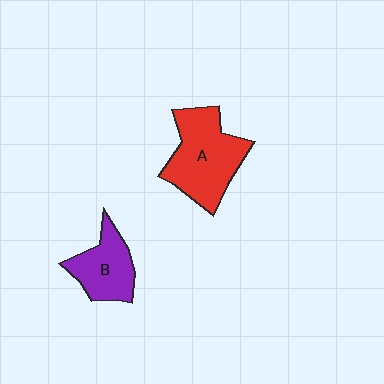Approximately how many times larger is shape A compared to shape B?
Approximately 1.6 times.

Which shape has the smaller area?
Shape B (purple).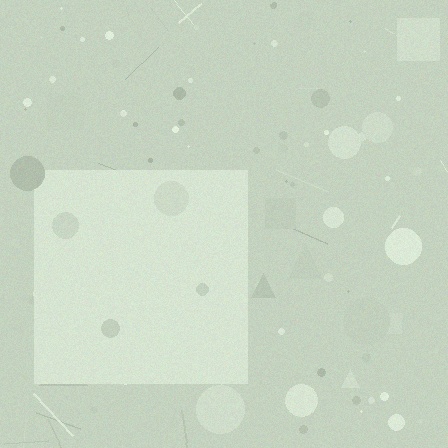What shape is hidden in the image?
A square is hidden in the image.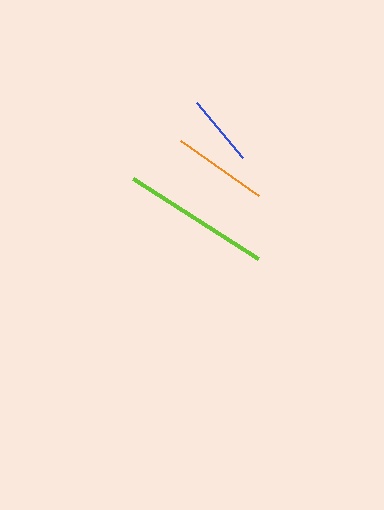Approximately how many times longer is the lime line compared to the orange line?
The lime line is approximately 1.6 times the length of the orange line.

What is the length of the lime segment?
The lime segment is approximately 149 pixels long.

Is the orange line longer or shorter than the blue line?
The orange line is longer than the blue line.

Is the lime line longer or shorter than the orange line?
The lime line is longer than the orange line.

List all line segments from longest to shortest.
From longest to shortest: lime, orange, blue.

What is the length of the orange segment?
The orange segment is approximately 96 pixels long.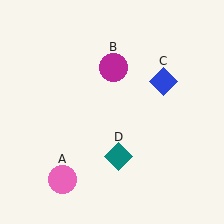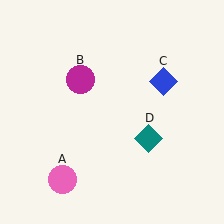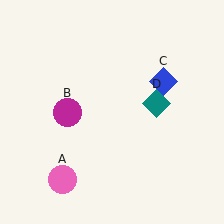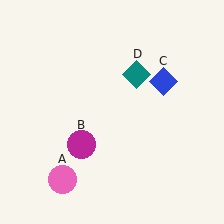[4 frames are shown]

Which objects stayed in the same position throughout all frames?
Pink circle (object A) and blue diamond (object C) remained stationary.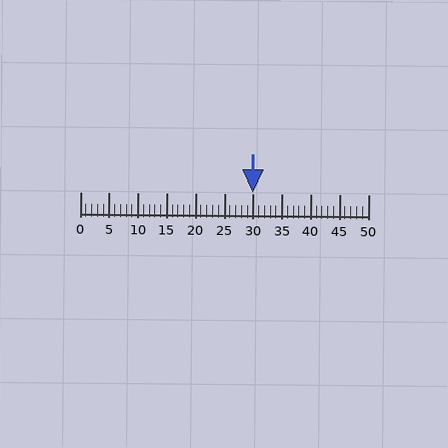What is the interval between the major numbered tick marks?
The major tick marks are spaced 5 units apart.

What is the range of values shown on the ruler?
The ruler shows values from 0 to 50.